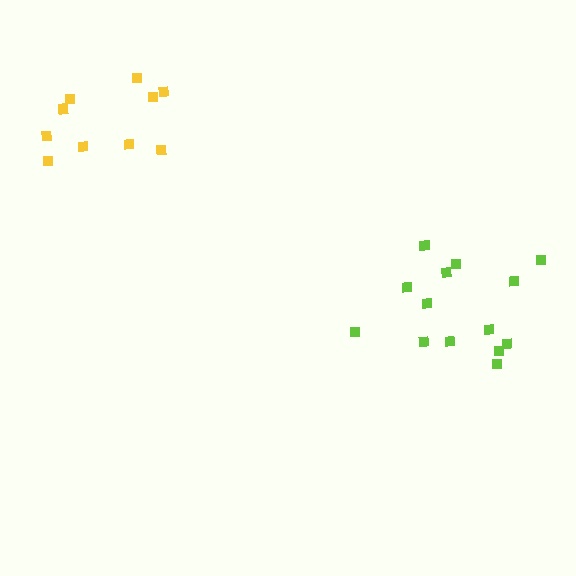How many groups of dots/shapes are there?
There are 2 groups.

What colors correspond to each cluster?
The clusters are colored: lime, yellow.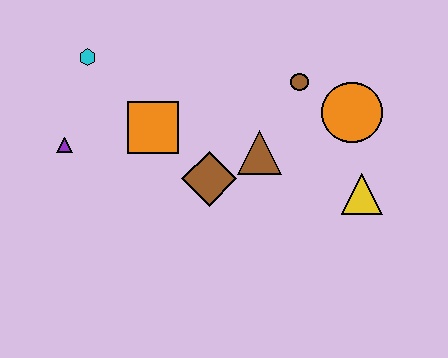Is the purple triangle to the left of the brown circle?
Yes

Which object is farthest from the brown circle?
The purple triangle is farthest from the brown circle.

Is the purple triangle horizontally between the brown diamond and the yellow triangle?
No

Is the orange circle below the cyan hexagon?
Yes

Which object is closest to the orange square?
The brown diamond is closest to the orange square.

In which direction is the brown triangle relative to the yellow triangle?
The brown triangle is to the left of the yellow triangle.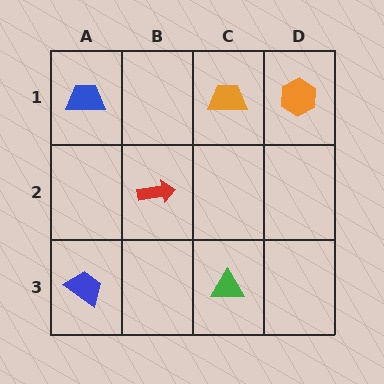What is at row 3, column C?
A green triangle.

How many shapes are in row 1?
3 shapes.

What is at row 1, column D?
An orange hexagon.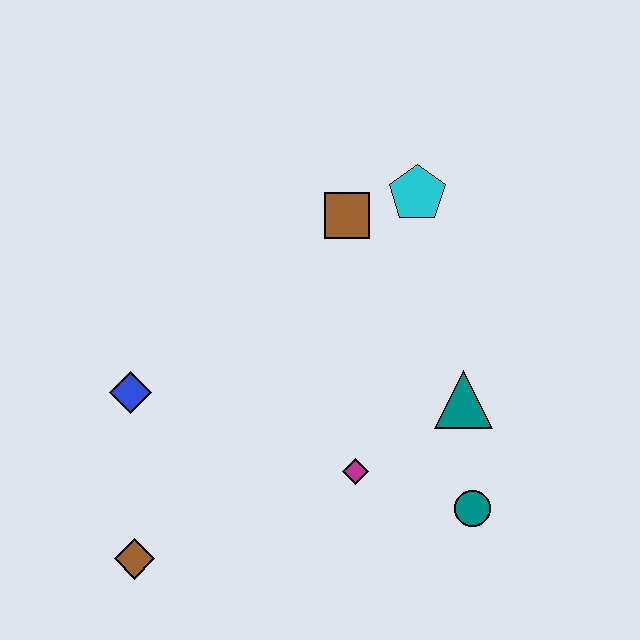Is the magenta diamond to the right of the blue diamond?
Yes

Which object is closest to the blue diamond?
The brown diamond is closest to the blue diamond.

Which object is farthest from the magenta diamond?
The cyan pentagon is farthest from the magenta diamond.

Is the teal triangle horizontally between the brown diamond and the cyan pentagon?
No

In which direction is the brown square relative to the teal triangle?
The brown square is above the teal triangle.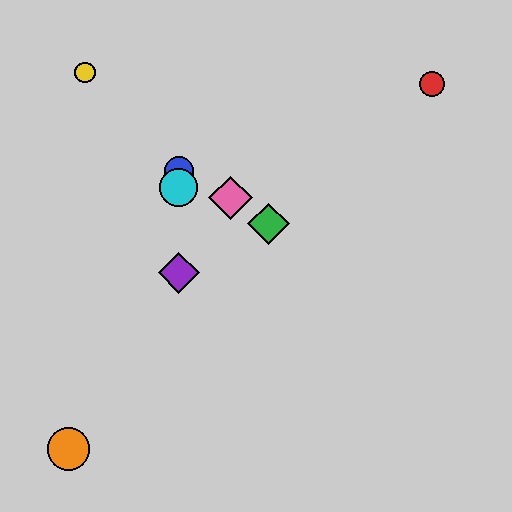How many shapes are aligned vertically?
3 shapes (the blue circle, the purple diamond, the cyan circle) are aligned vertically.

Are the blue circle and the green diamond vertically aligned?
No, the blue circle is at x≈179 and the green diamond is at x≈269.